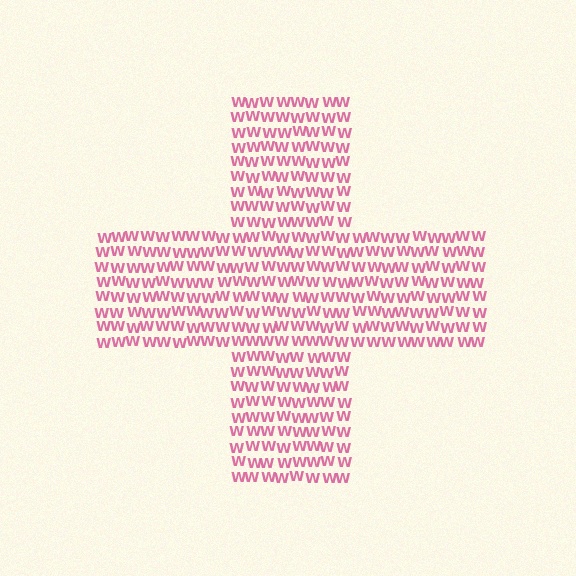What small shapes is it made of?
It is made of small letter W's.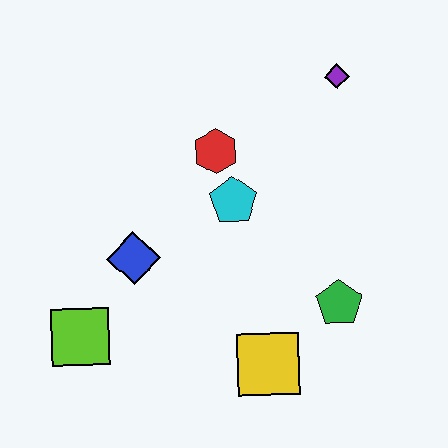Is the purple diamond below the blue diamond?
No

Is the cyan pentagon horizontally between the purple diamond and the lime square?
Yes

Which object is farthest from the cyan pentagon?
The lime square is farthest from the cyan pentagon.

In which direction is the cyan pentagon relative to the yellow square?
The cyan pentagon is above the yellow square.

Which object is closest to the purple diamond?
The red hexagon is closest to the purple diamond.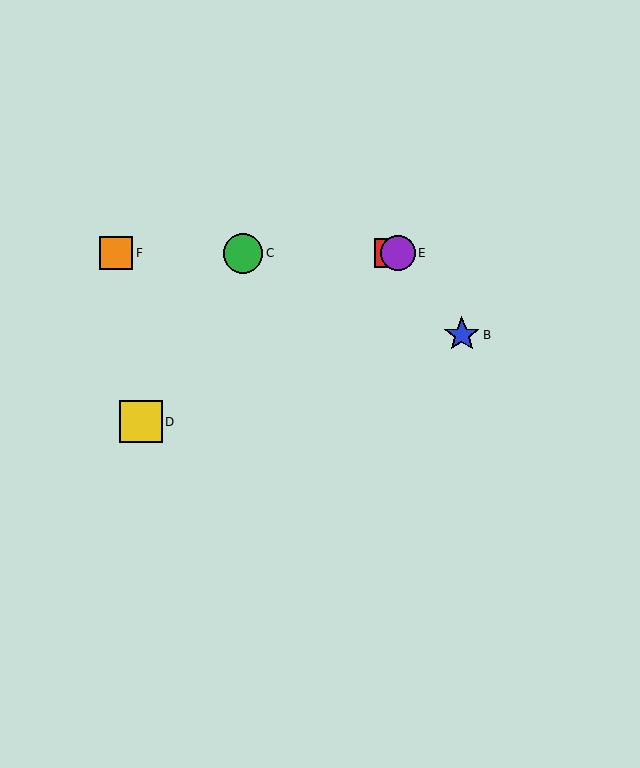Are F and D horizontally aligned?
No, F is at y≈253 and D is at y≈422.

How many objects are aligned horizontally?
4 objects (A, C, E, F) are aligned horizontally.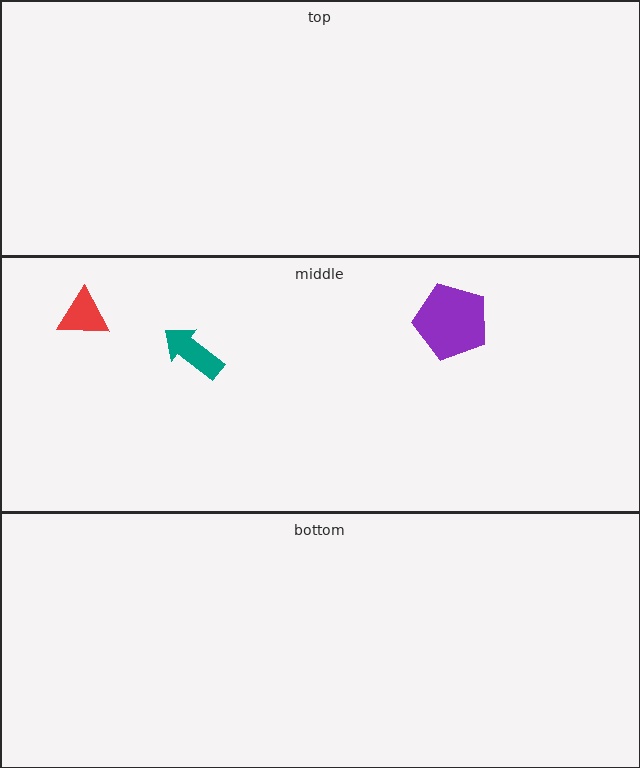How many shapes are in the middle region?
3.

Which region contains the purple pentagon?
The middle region.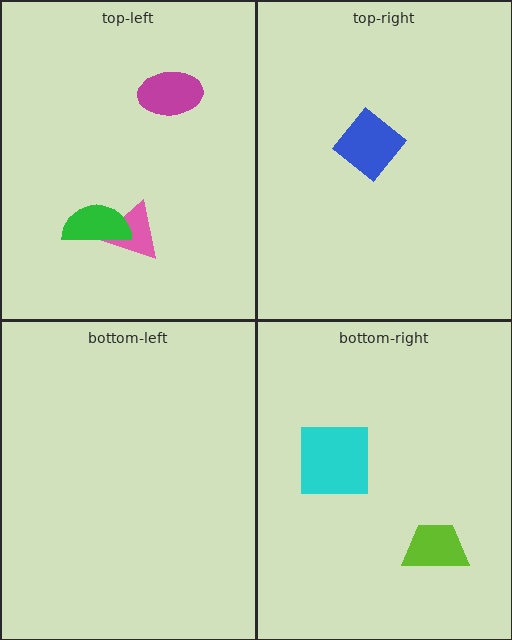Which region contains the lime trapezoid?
The bottom-right region.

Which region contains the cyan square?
The bottom-right region.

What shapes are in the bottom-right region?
The lime trapezoid, the cyan square.